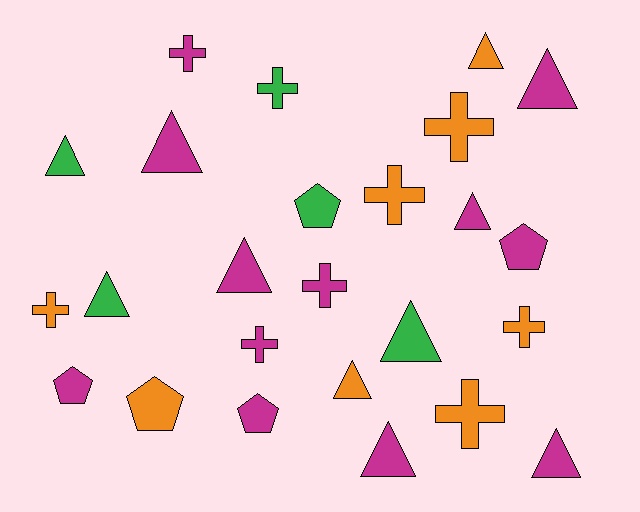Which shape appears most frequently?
Triangle, with 11 objects.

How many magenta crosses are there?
There are 3 magenta crosses.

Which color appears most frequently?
Magenta, with 12 objects.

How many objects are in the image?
There are 25 objects.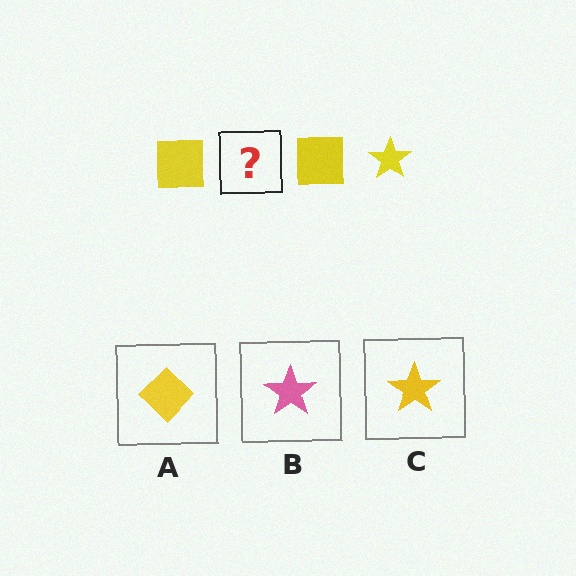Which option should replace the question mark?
Option C.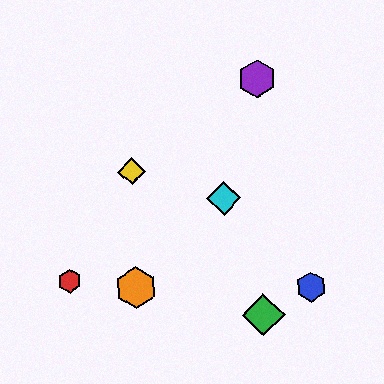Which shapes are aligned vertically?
The yellow diamond, the orange hexagon are aligned vertically.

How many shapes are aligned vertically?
2 shapes (the yellow diamond, the orange hexagon) are aligned vertically.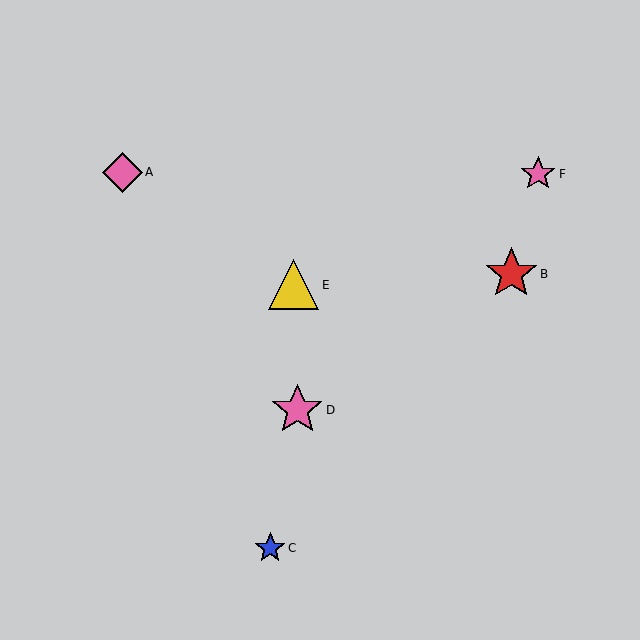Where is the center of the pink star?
The center of the pink star is at (538, 174).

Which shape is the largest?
The red star (labeled B) is the largest.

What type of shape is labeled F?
Shape F is a pink star.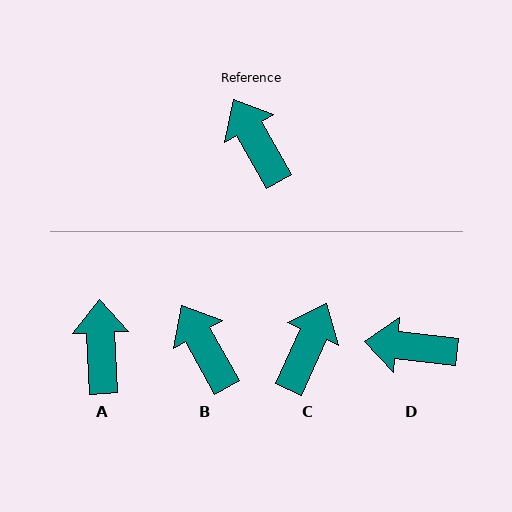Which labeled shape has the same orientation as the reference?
B.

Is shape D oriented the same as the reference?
No, it is off by about 54 degrees.